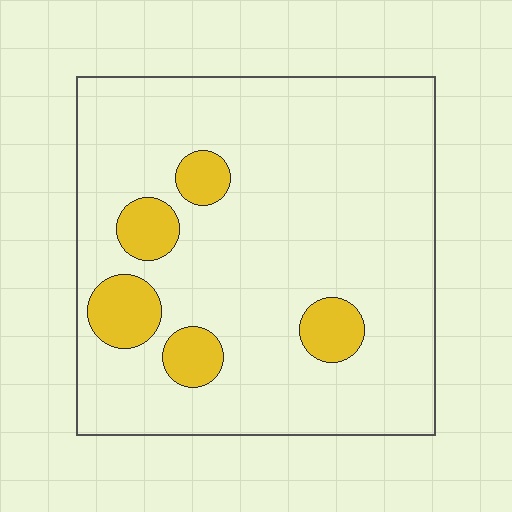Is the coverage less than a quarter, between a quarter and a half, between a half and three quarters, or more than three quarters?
Less than a quarter.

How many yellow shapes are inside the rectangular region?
5.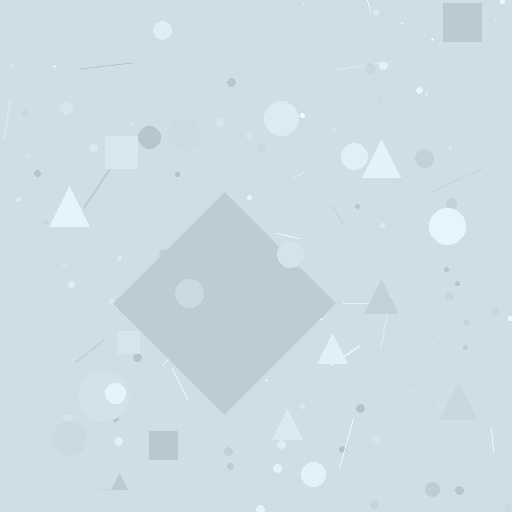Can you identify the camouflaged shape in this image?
The camouflaged shape is a diamond.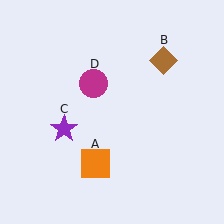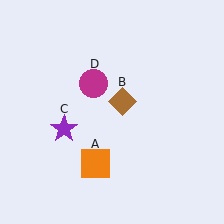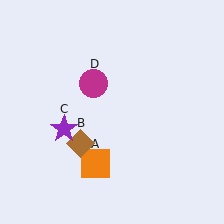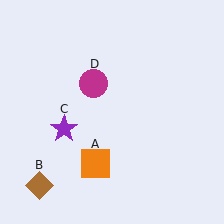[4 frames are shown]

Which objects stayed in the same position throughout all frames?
Orange square (object A) and purple star (object C) and magenta circle (object D) remained stationary.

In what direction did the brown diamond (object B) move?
The brown diamond (object B) moved down and to the left.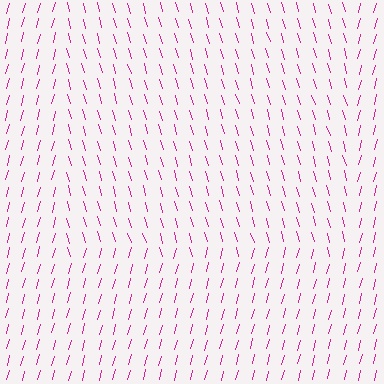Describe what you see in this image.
The image is filled with small magenta line segments. A rectangle region in the image has lines oriented differently from the surrounding lines, creating a visible texture boundary.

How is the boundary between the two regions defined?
The boundary is defined purely by a change in line orientation (approximately 31 degrees difference). All lines are the same color and thickness.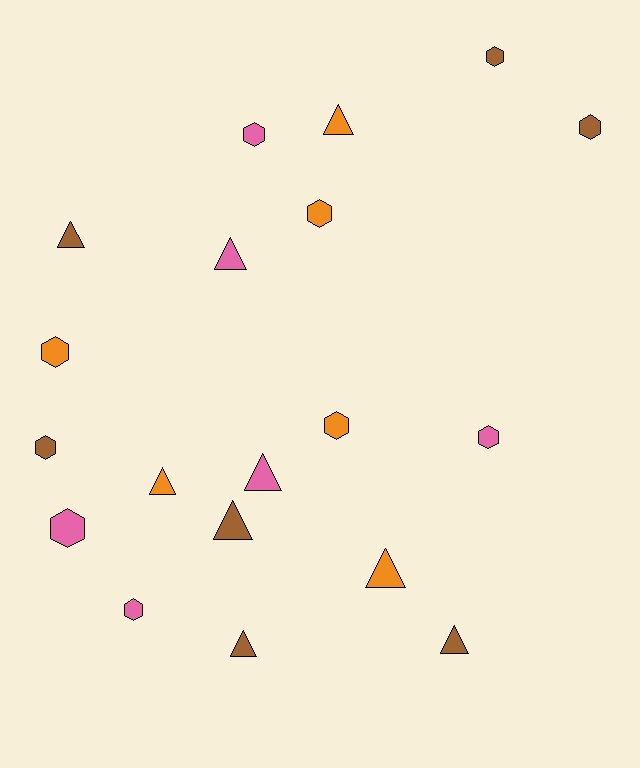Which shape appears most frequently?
Hexagon, with 10 objects.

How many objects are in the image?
There are 19 objects.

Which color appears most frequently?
Brown, with 7 objects.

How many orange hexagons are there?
There are 3 orange hexagons.